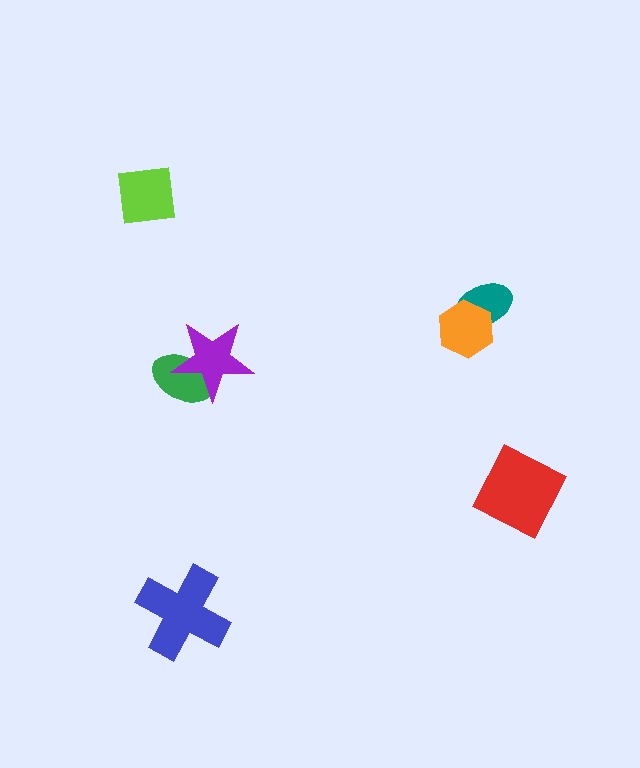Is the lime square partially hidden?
No, no other shape covers it.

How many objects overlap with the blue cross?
0 objects overlap with the blue cross.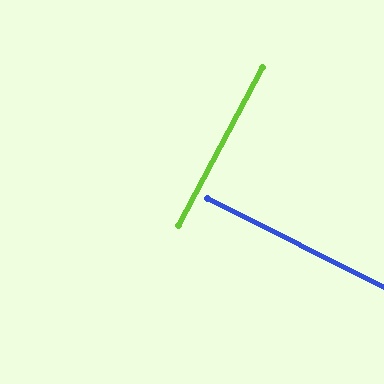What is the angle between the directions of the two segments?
Approximately 89 degrees.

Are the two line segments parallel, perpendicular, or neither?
Perpendicular — they meet at approximately 89°.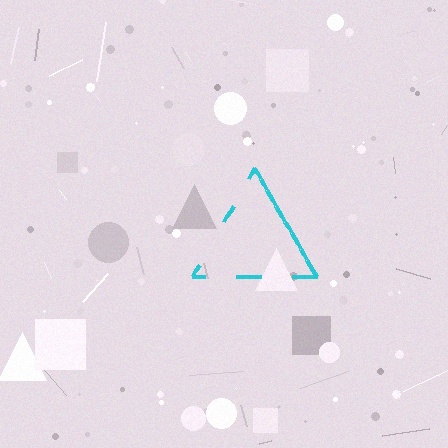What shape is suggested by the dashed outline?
The dashed outline suggests a triangle.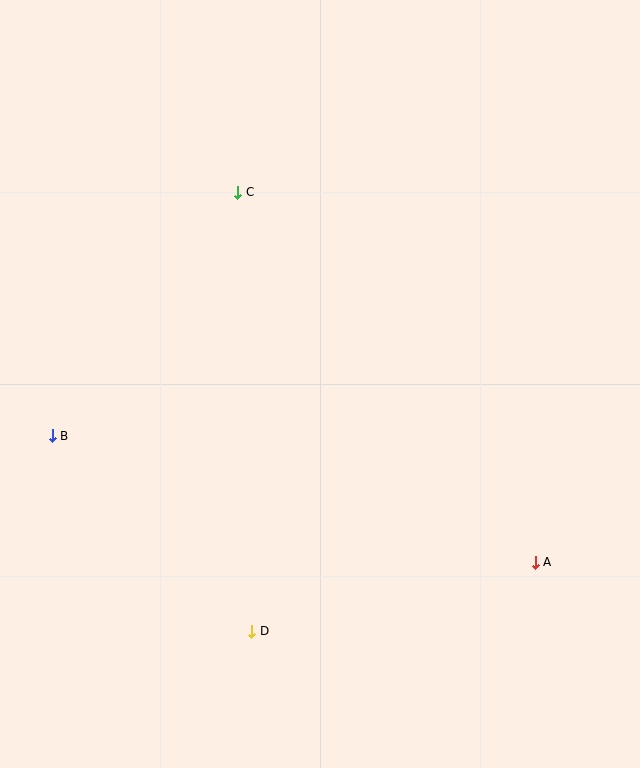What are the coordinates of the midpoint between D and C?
The midpoint between D and C is at (245, 412).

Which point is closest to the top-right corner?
Point C is closest to the top-right corner.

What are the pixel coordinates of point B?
Point B is at (52, 436).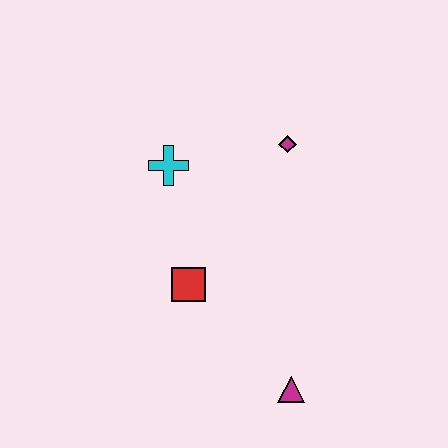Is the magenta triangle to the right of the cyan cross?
Yes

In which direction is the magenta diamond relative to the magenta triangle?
The magenta diamond is above the magenta triangle.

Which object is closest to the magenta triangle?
The red square is closest to the magenta triangle.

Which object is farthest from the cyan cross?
The magenta triangle is farthest from the cyan cross.